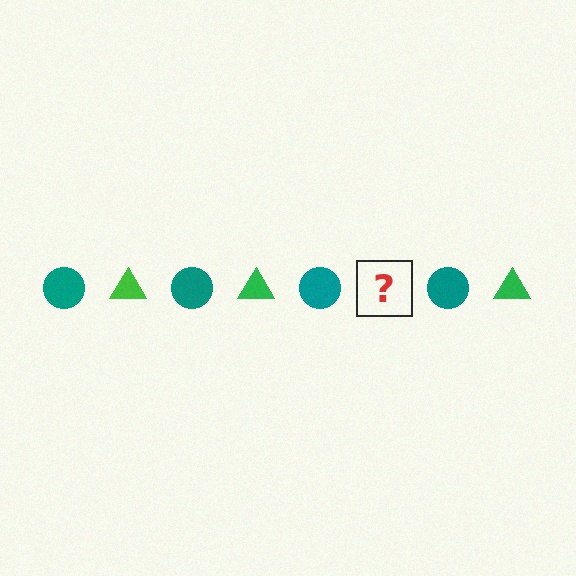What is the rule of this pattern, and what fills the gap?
The rule is that the pattern alternates between teal circle and green triangle. The gap should be filled with a green triangle.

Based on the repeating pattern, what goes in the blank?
The blank should be a green triangle.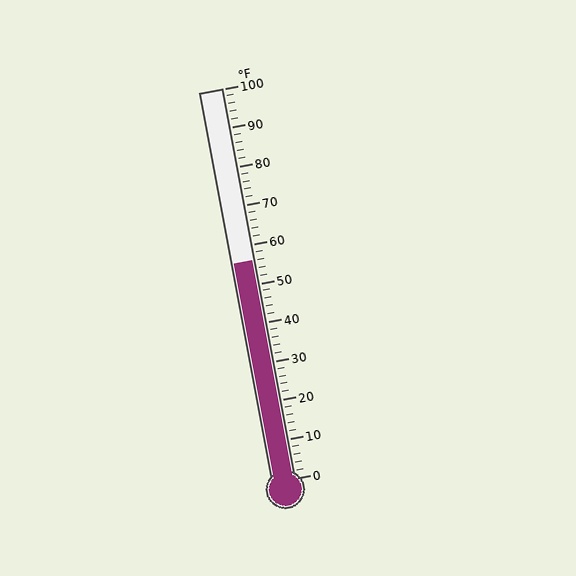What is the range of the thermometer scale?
The thermometer scale ranges from 0°F to 100°F.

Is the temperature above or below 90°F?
The temperature is below 90°F.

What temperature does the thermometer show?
The thermometer shows approximately 56°F.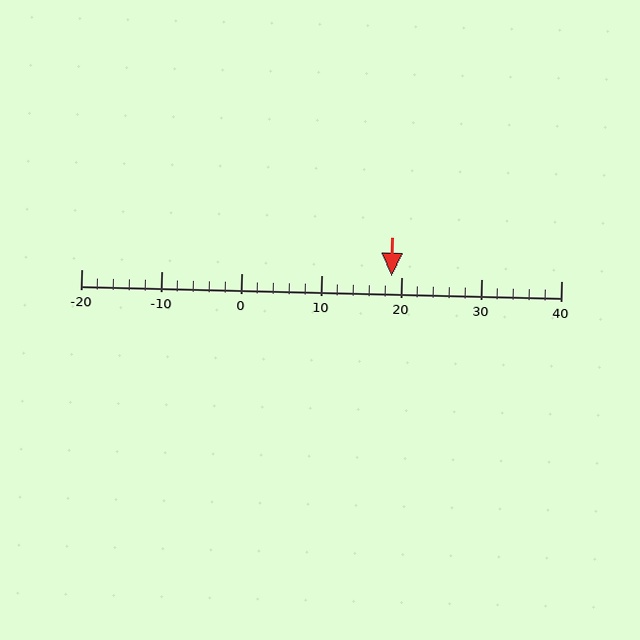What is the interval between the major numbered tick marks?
The major tick marks are spaced 10 units apart.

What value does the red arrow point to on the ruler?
The red arrow points to approximately 19.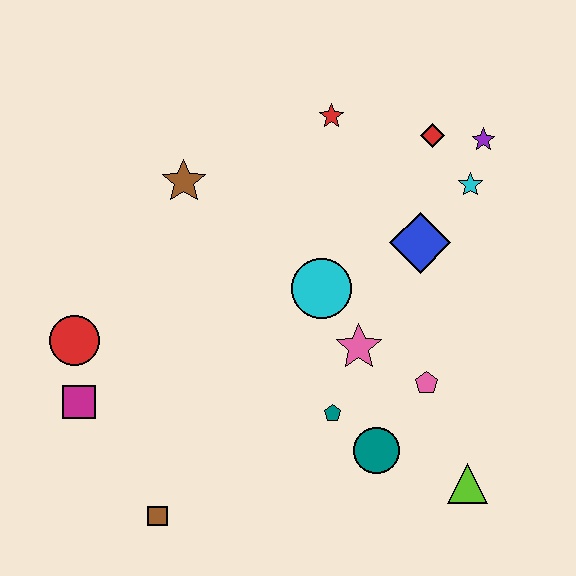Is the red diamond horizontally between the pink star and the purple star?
Yes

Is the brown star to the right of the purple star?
No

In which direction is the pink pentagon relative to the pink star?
The pink pentagon is to the right of the pink star.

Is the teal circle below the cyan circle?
Yes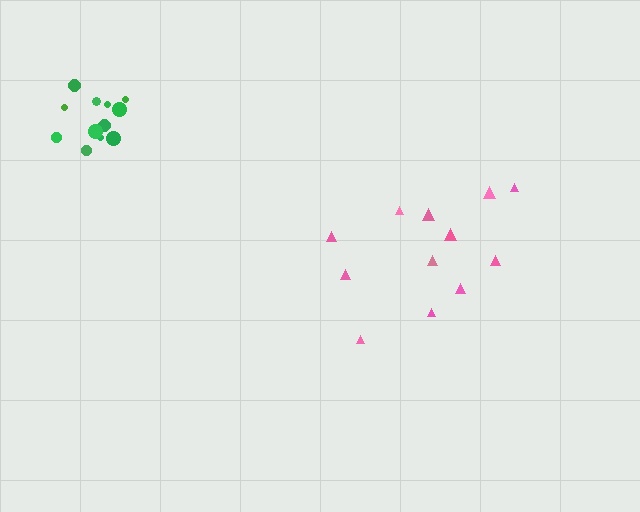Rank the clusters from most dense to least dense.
green, pink.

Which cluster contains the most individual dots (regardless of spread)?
Green (12).